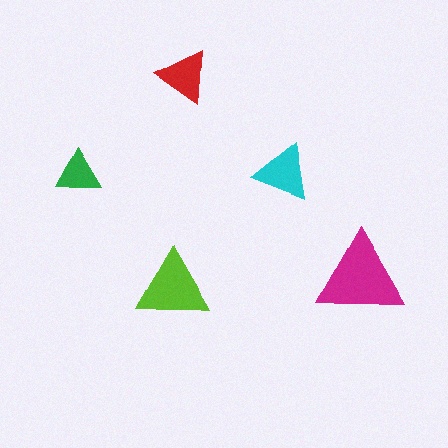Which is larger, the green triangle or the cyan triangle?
The cyan one.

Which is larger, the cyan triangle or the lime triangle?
The lime one.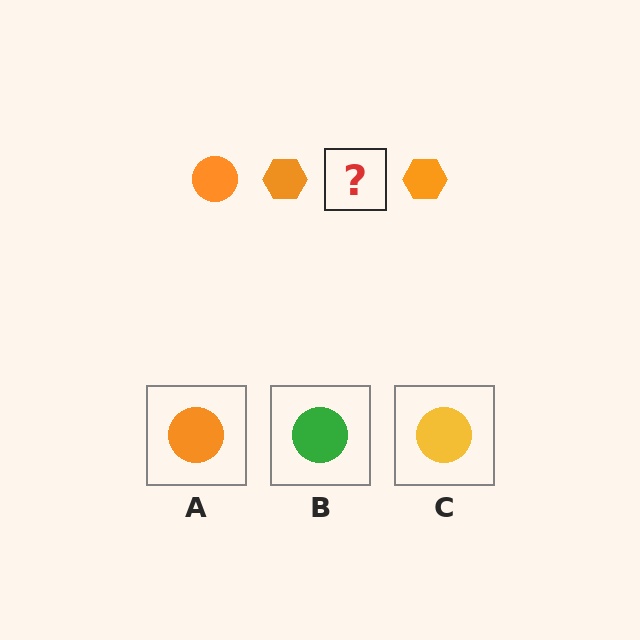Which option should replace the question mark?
Option A.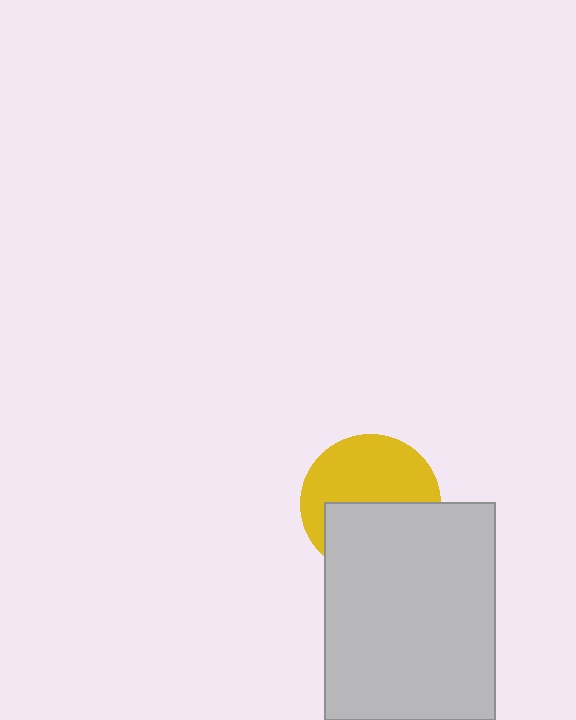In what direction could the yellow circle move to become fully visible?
The yellow circle could move up. That would shift it out from behind the light gray rectangle entirely.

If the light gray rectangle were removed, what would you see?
You would see the complete yellow circle.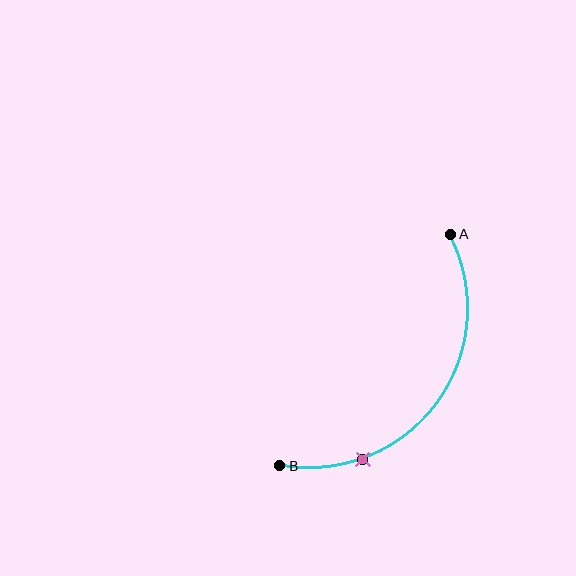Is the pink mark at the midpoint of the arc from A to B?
No. The pink mark lies on the arc but is closer to endpoint B. The arc midpoint would be at the point on the curve equidistant along the arc from both A and B.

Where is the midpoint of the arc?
The arc midpoint is the point on the curve farthest from the straight line joining A and B. It sits below and to the right of that line.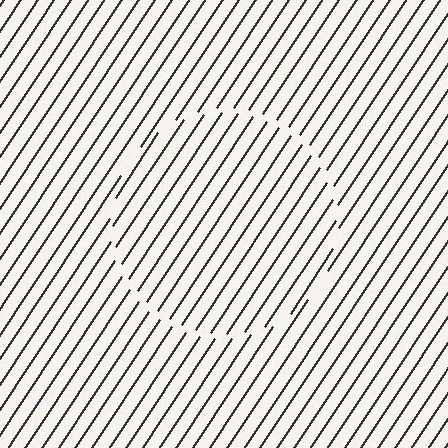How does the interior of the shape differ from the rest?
The interior of the shape contains the same grating, shifted by half a period — the contour is defined by the phase discontinuity where line-ends from the inner and outer gratings abut.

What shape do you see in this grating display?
An illusory circle. The interior of the shape contains the same grating, shifted by half a period — the contour is defined by the phase discontinuity where line-ends from the inner and outer gratings abut.